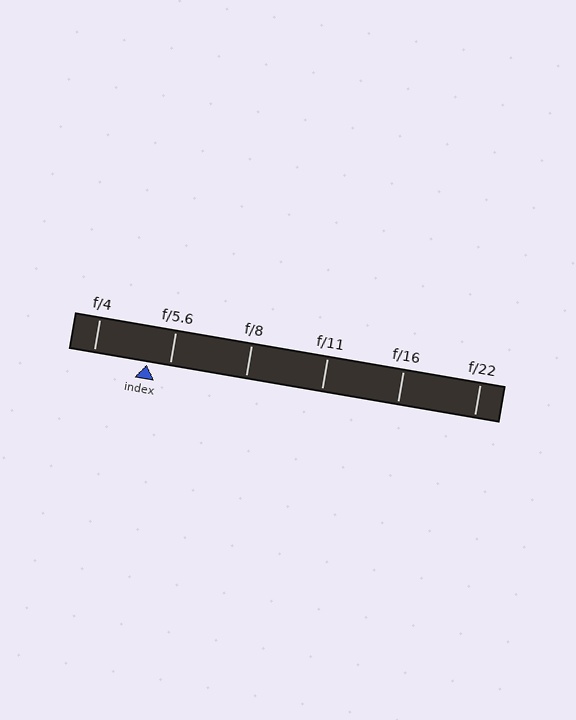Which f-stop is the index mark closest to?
The index mark is closest to f/5.6.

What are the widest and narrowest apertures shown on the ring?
The widest aperture shown is f/4 and the narrowest is f/22.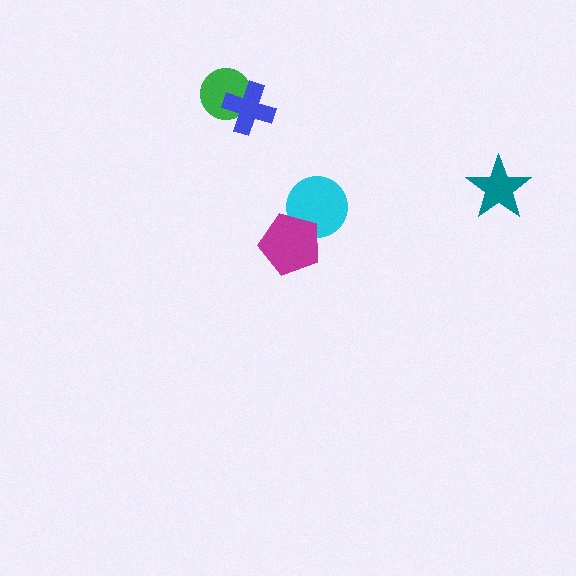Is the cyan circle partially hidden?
Yes, it is partially covered by another shape.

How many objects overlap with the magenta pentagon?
1 object overlaps with the magenta pentagon.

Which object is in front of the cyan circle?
The magenta pentagon is in front of the cyan circle.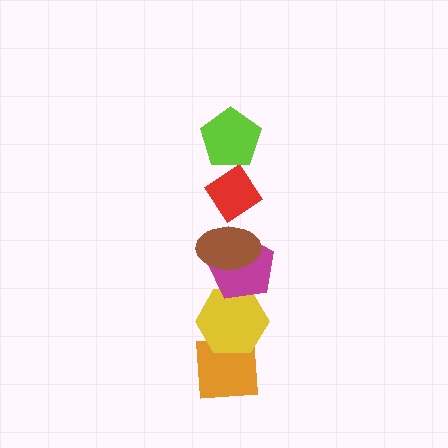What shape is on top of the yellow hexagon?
The magenta pentagon is on top of the yellow hexagon.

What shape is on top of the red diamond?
The lime pentagon is on top of the red diamond.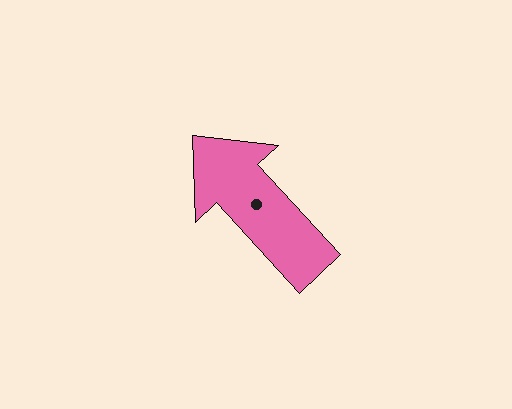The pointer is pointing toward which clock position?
Roughly 11 o'clock.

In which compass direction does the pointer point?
Northwest.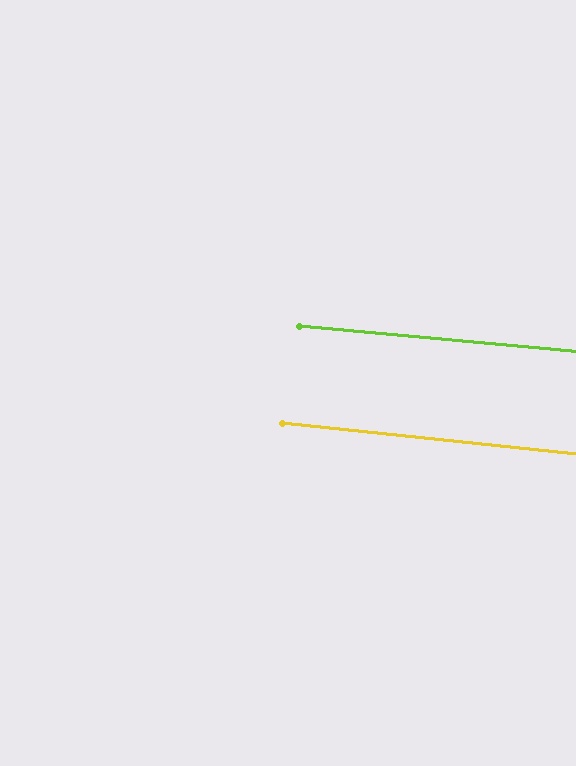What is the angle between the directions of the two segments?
Approximately 1 degree.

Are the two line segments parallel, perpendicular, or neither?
Parallel — their directions differ by only 1.0°.